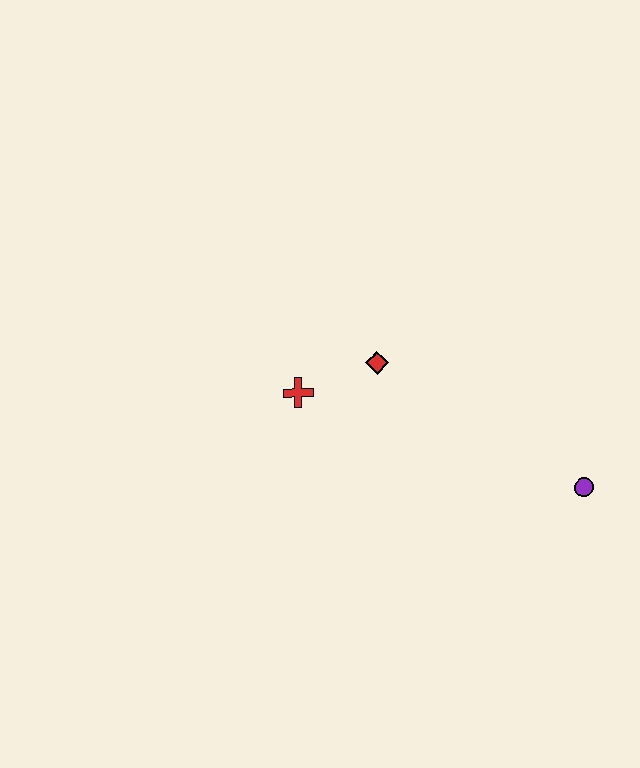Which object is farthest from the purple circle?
The red cross is farthest from the purple circle.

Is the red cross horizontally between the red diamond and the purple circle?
No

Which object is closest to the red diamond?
The red cross is closest to the red diamond.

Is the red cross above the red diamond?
No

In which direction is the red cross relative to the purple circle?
The red cross is to the left of the purple circle.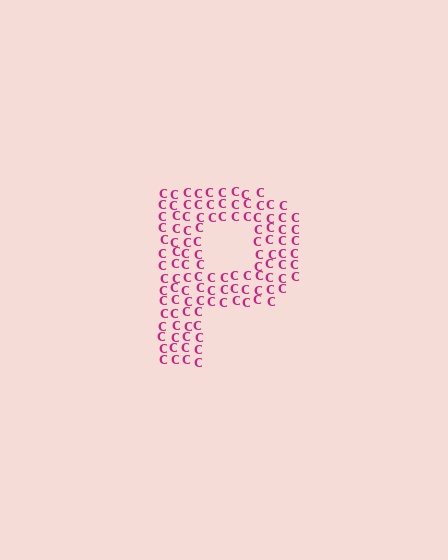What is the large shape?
The large shape is the letter P.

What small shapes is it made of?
It is made of small letter C's.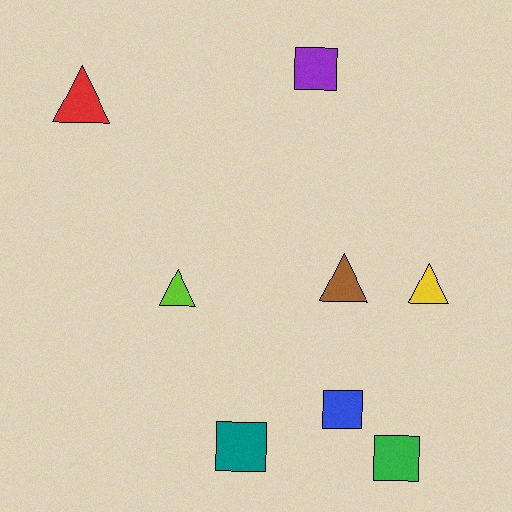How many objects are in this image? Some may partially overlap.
There are 8 objects.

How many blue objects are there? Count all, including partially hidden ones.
There is 1 blue object.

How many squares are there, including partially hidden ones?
There are 4 squares.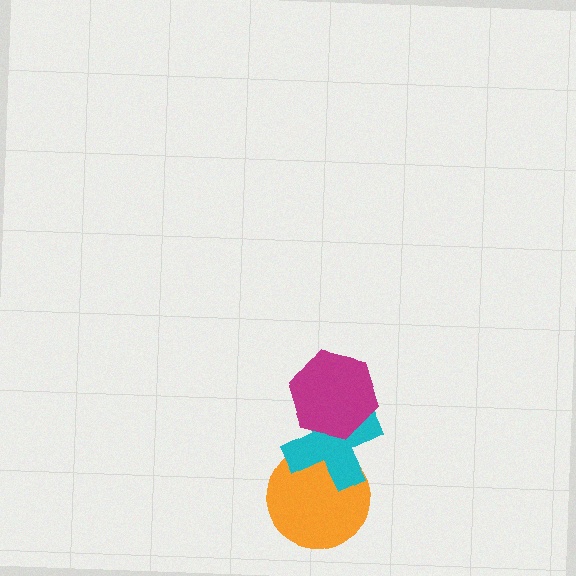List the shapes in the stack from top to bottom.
From top to bottom: the magenta hexagon, the cyan cross, the orange circle.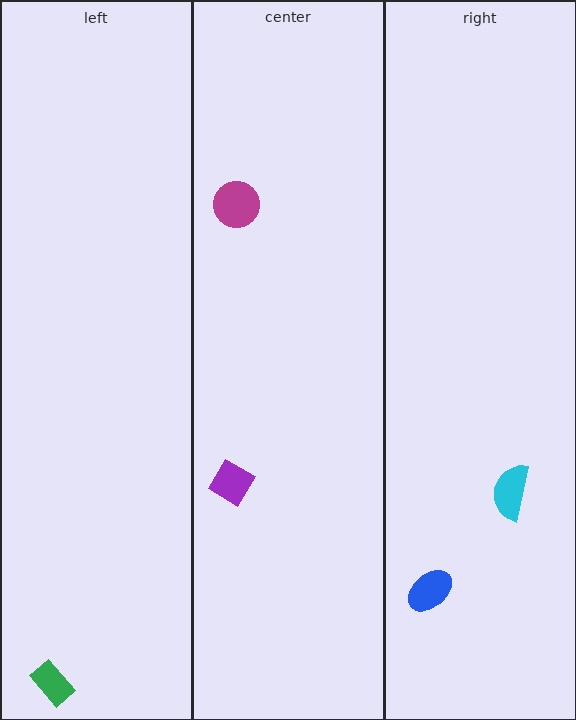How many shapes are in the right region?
2.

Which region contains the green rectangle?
The left region.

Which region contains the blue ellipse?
The right region.